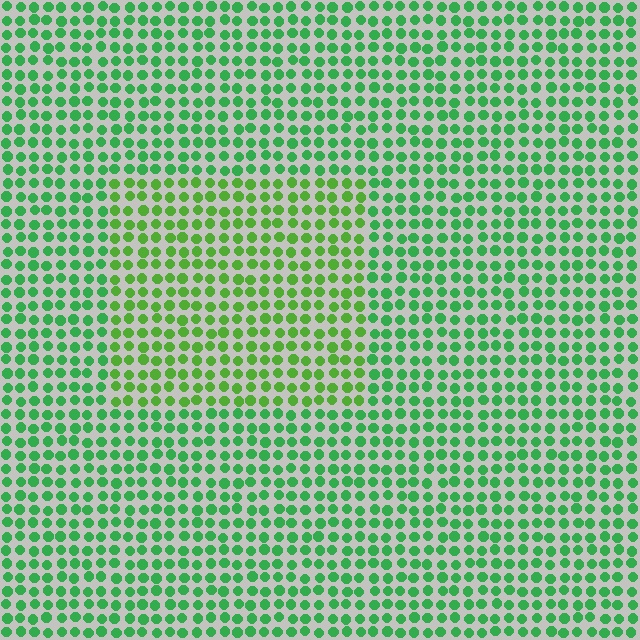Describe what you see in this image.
The image is filled with small green elements in a uniform arrangement. A rectangle-shaped region is visible where the elements are tinted to a slightly different hue, forming a subtle color boundary.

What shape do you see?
I see a rectangle.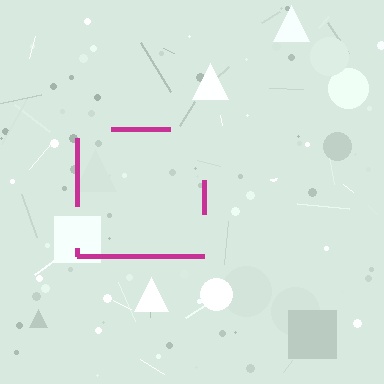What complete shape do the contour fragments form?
The contour fragments form a square.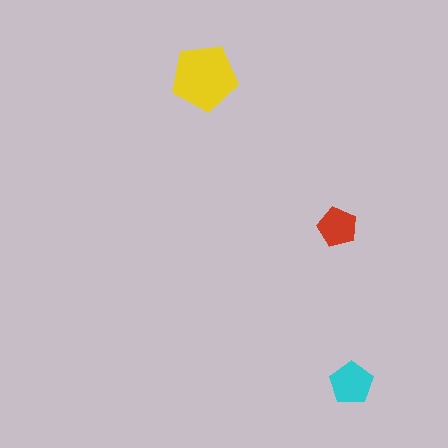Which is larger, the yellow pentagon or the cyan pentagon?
The yellow one.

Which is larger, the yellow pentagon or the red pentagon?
The yellow one.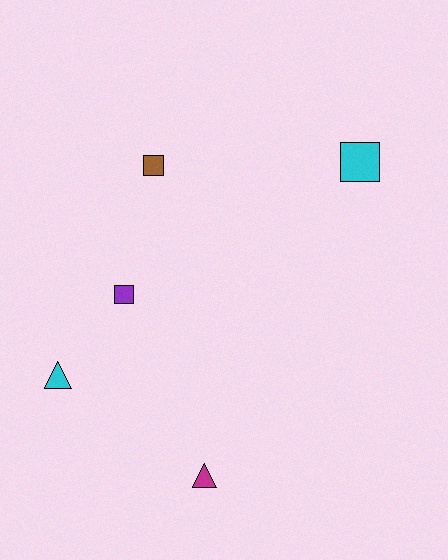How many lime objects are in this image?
There are no lime objects.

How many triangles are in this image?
There are 2 triangles.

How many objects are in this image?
There are 5 objects.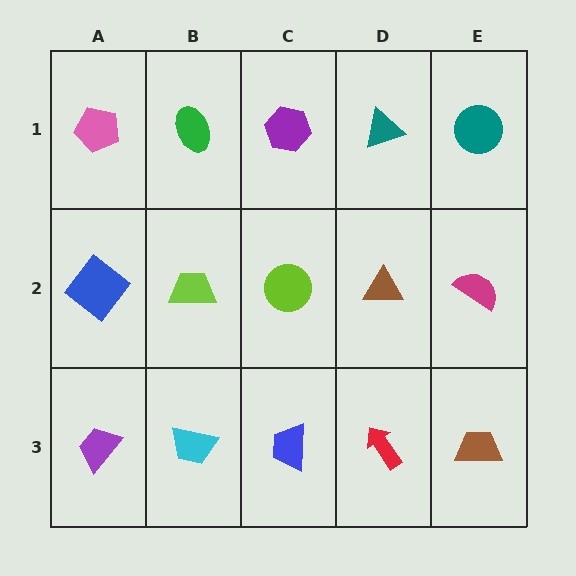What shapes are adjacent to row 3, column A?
A blue diamond (row 2, column A), a cyan trapezoid (row 3, column B).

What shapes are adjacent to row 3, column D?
A brown triangle (row 2, column D), a blue trapezoid (row 3, column C), a brown trapezoid (row 3, column E).